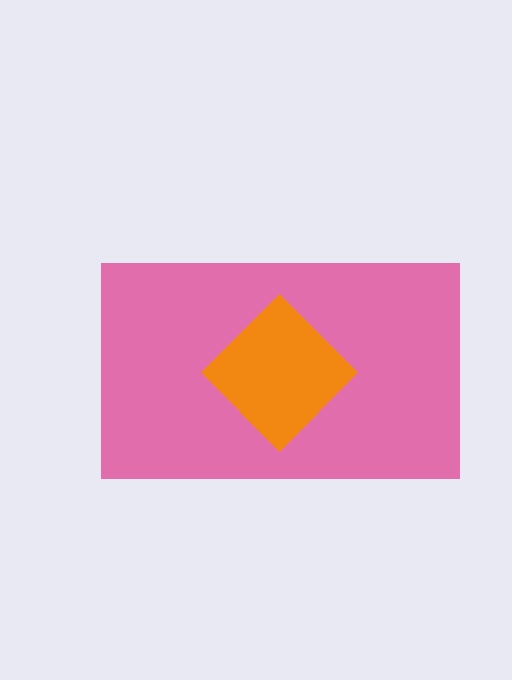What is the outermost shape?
The pink rectangle.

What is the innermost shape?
The orange diamond.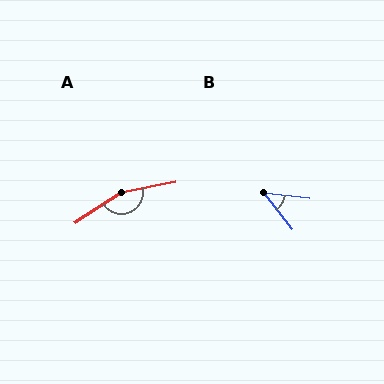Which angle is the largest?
A, at approximately 158 degrees.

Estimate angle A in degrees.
Approximately 158 degrees.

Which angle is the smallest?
B, at approximately 45 degrees.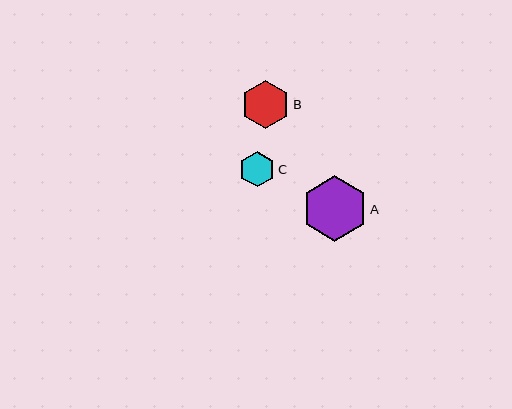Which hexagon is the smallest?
Hexagon C is the smallest with a size of approximately 35 pixels.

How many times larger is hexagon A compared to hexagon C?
Hexagon A is approximately 1.8 times the size of hexagon C.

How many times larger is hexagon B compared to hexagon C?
Hexagon B is approximately 1.4 times the size of hexagon C.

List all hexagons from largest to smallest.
From largest to smallest: A, B, C.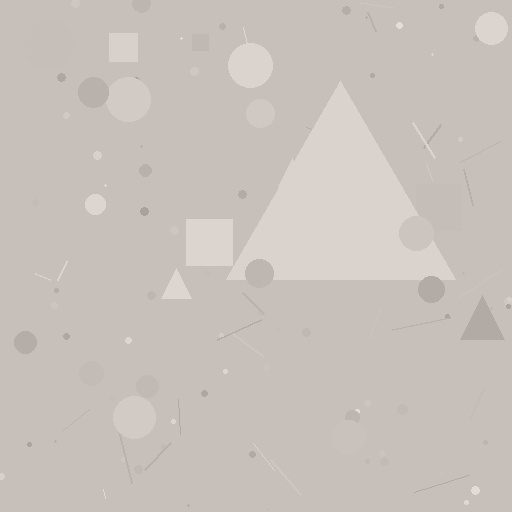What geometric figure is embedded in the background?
A triangle is embedded in the background.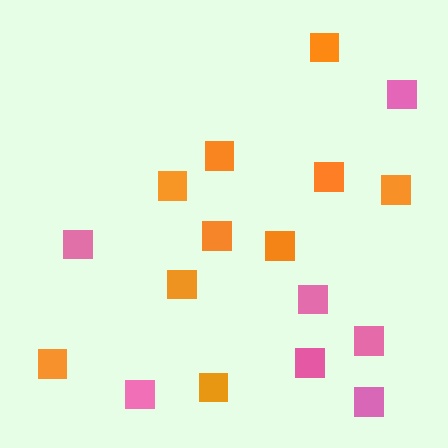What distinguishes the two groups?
There are 2 groups: one group of orange squares (10) and one group of pink squares (7).